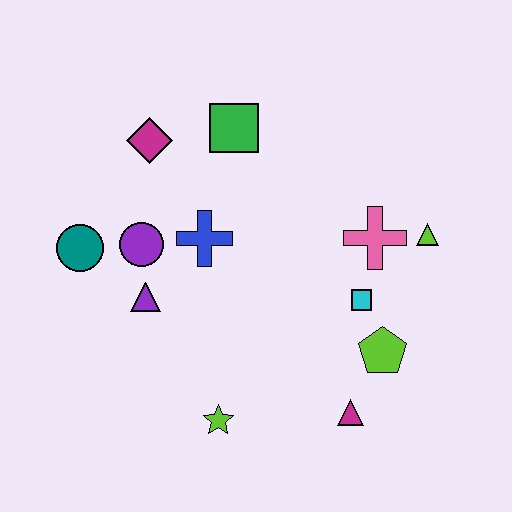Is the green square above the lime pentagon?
Yes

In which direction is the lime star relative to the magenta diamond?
The lime star is below the magenta diamond.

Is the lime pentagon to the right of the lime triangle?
No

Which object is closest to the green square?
The magenta diamond is closest to the green square.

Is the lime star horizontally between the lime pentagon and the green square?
No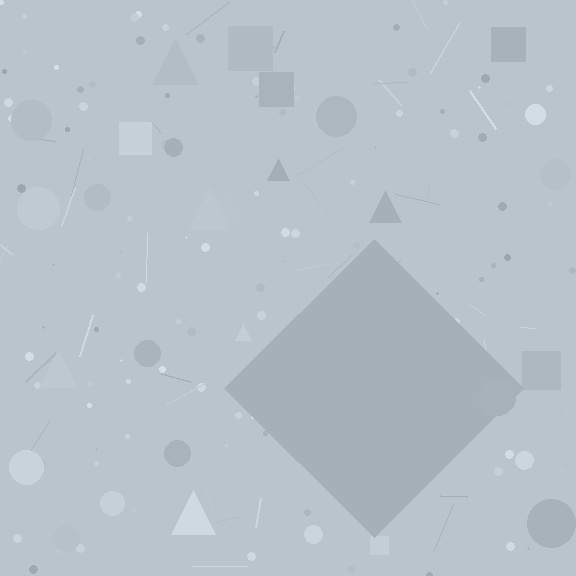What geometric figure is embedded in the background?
A diamond is embedded in the background.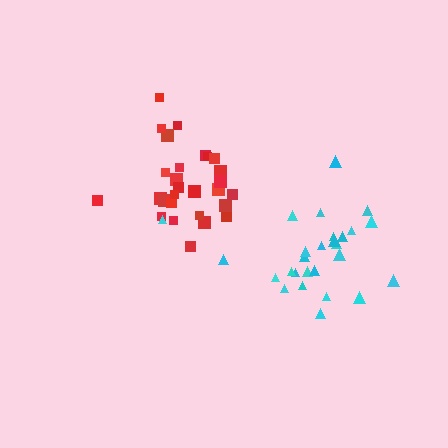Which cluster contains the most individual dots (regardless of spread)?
Red (28).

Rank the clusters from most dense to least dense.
red, cyan.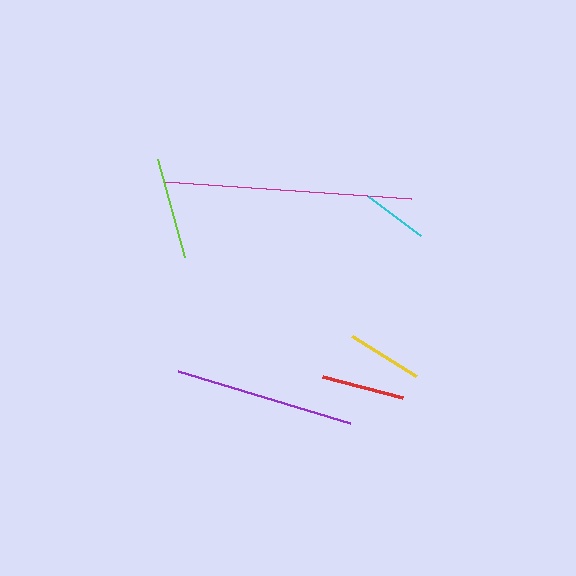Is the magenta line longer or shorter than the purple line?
The magenta line is longer than the purple line.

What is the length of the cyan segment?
The cyan segment is approximately 66 pixels long.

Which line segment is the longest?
The magenta line is the longest at approximately 247 pixels.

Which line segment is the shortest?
The cyan line is the shortest at approximately 66 pixels.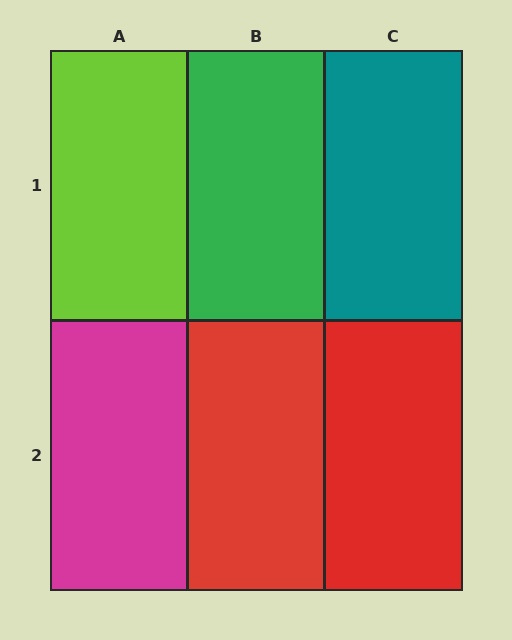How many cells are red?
2 cells are red.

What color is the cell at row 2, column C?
Red.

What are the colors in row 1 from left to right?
Lime, green, teal.